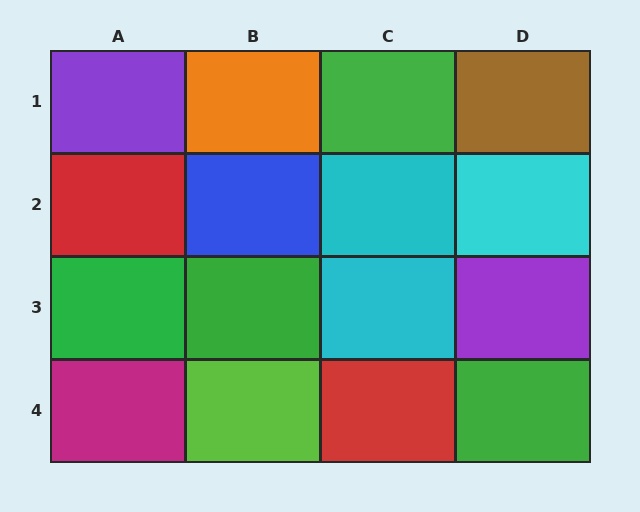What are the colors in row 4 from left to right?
Magenta, lime, red, green.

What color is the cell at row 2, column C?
Cyan.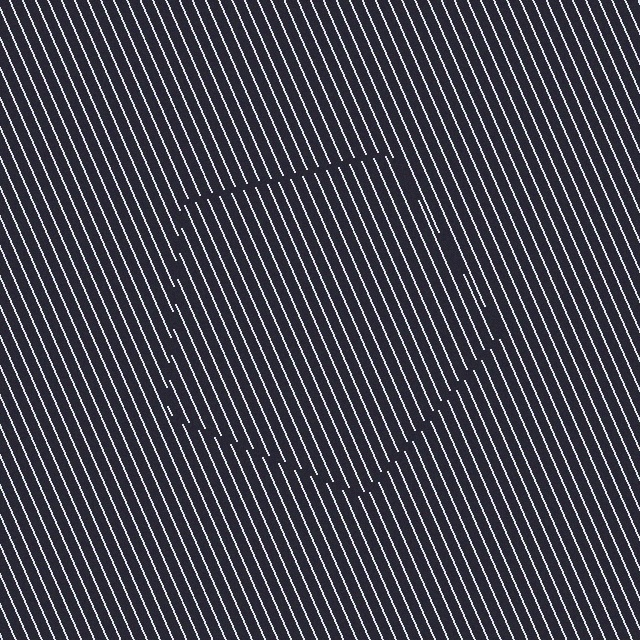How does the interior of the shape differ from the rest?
The interior of the shape contains the same grating, shifted by half a period — the contour is defined by the phase discontinuity where line-ends from the inner and outer gratings abut.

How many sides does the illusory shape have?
5 sides — the line-ends trace a pentagon.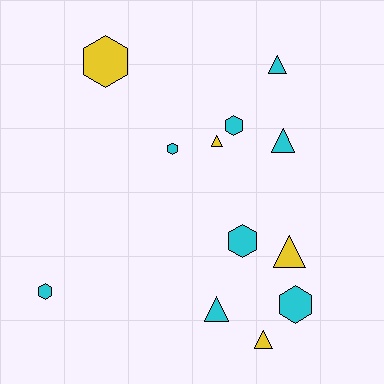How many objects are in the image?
There are 12 objects.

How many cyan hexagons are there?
There are 5 cyan hexagons.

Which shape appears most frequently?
Hexagon, with 6 objects.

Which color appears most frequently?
Cyan, with 8 objects.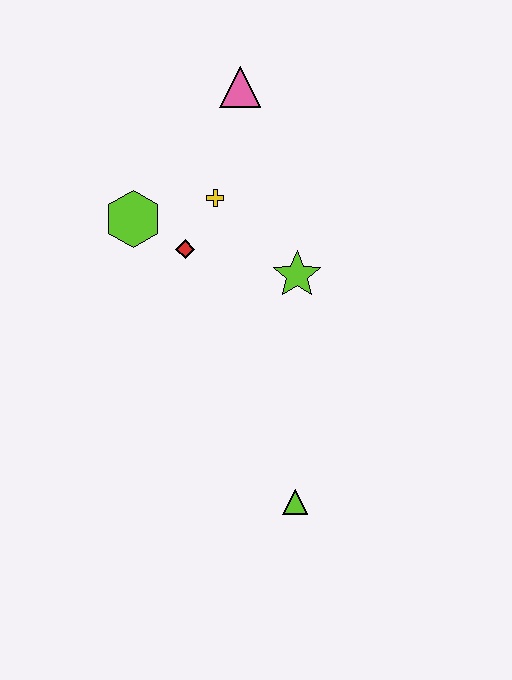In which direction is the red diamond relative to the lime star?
The red diamond is to the left of the lime star.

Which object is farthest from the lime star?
The lime triangle is farthest from the lime star.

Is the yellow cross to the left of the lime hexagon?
No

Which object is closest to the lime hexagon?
The red diamond is closest to the lime hexagon.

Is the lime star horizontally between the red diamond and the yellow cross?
No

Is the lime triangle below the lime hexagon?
Yes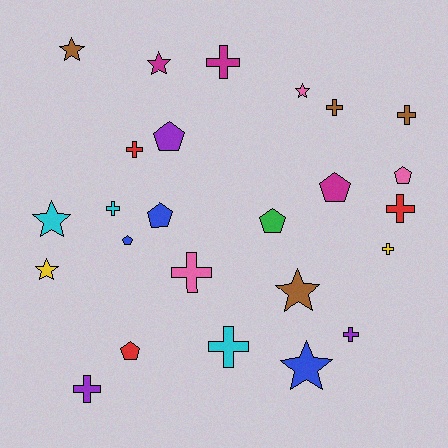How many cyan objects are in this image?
There are 3 cyan objects.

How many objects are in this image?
There are 25 objects.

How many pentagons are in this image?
There are 7 pentagons.